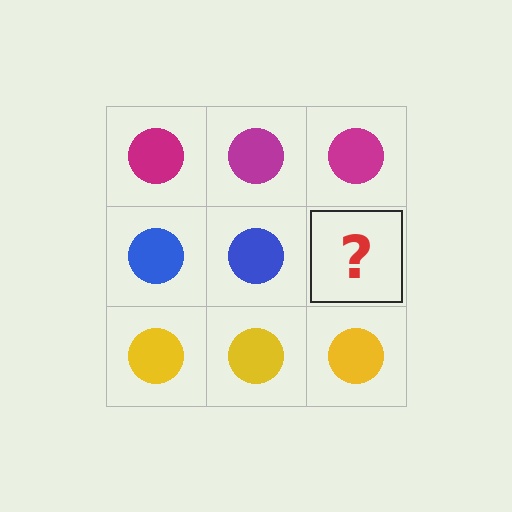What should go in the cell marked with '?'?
The missing cell should contain a blue circle.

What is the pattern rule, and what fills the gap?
The rule is that each row has a consistent color. The gap should be filled with a blue circle.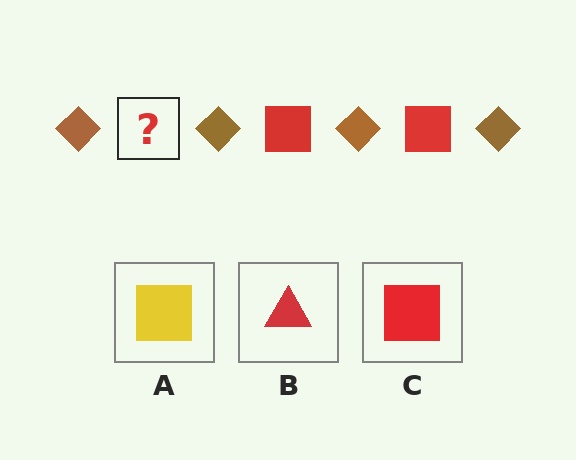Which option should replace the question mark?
Option C.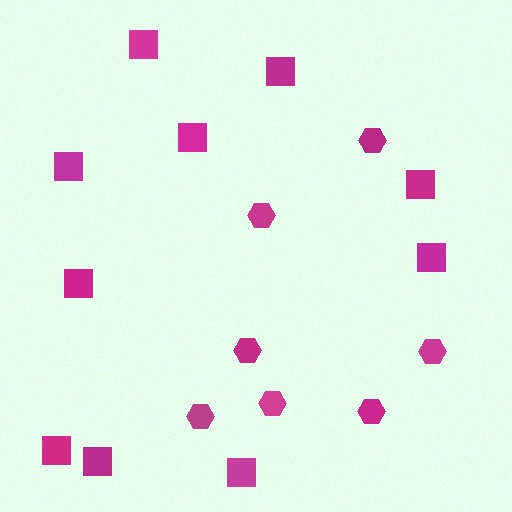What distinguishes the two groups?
There are 2 groups: one group of hexagons (7) and one group of squares (10).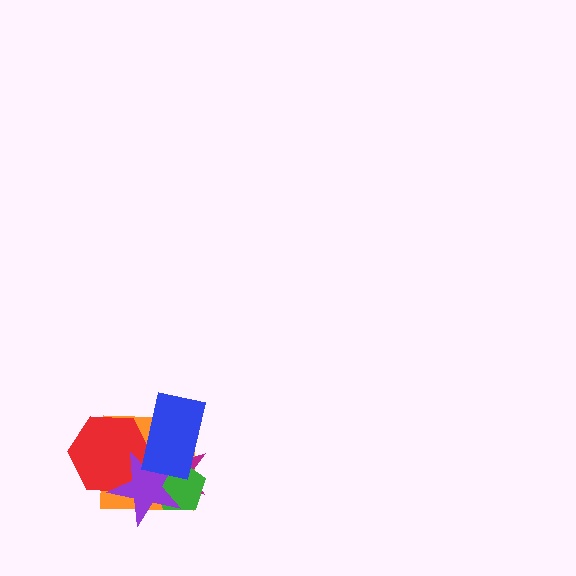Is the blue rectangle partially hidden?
No, no other shape covers it.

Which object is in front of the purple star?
The blue rectangle is in front of the purple star.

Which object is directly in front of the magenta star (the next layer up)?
The green pentagon is directly in front of the magenta star.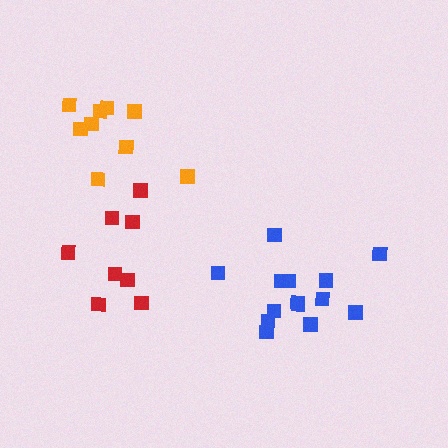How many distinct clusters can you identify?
There are 3 distinct clusters.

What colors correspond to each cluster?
The clusters are colored: red, blue, orange.